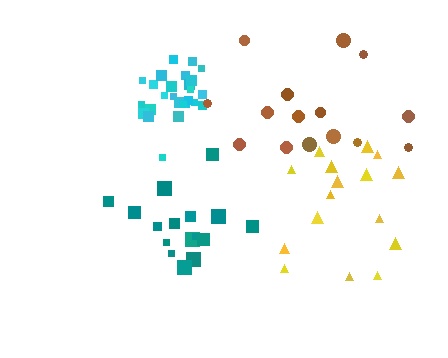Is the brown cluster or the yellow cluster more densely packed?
Brown.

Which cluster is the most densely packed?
Cyan.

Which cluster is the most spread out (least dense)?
Yellow.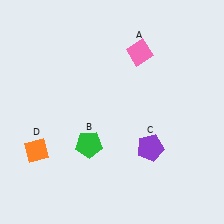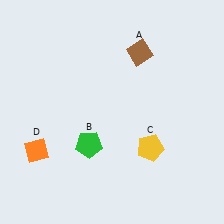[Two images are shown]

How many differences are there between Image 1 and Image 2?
There are 2 differences between the two images.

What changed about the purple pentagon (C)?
In Image 1, C is purple. In Image 2, it changed to yellow.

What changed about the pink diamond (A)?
In Image 1, A is pink. In Image 2, it changed to brown.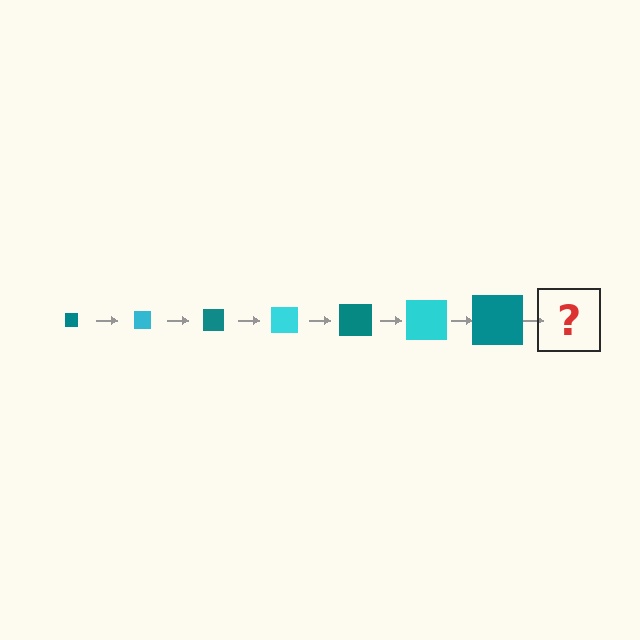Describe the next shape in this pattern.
It should be a cyan square, larger than the previous one.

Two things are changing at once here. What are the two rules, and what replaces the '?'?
The two rules are that the square grows larger each step and the color cycles through teal and cyan. The '?' should be a cyan square, larger than the previous one.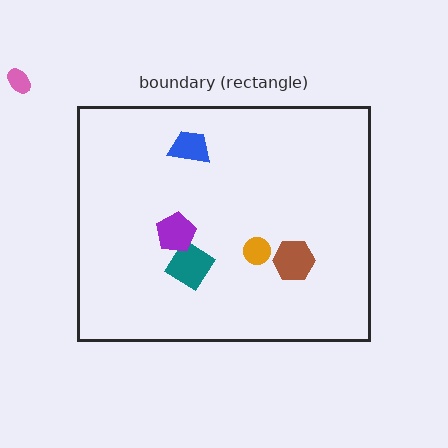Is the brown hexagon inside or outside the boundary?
Inside.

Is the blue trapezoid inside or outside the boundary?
Inside.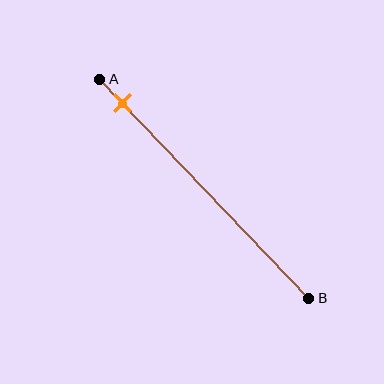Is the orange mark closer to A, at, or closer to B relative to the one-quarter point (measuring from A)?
The orange mark is closer to point A than the one-quarter point of segment AB.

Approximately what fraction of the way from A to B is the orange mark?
The orange mark is approximately 10% of the way from A to B.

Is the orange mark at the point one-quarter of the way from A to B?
No, the mark is at about 10% from A, not at the 25% one-quarter point.